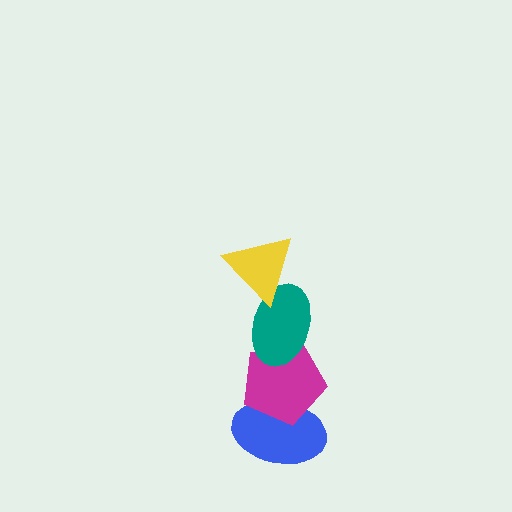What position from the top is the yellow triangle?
The yellow triangle is 1st from the top.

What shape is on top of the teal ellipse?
The yellow triangle is on top of the teal ellipse.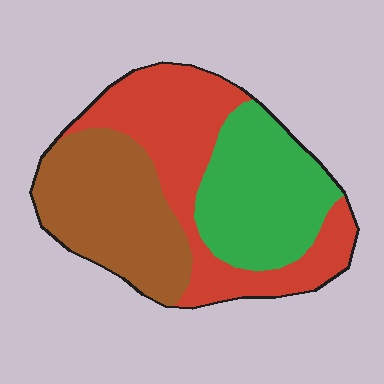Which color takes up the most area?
Red, at roughly 40%.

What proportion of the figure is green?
Green covers 30% of the figure.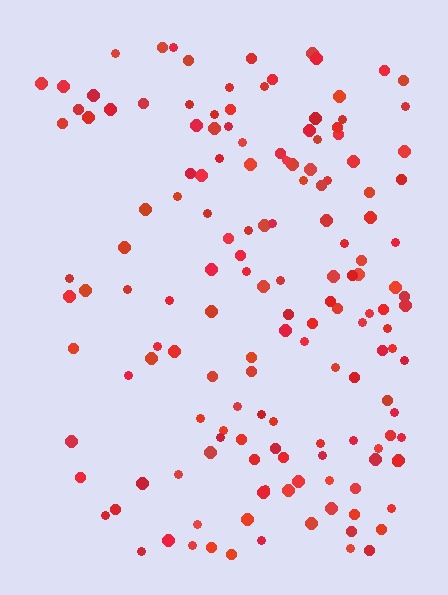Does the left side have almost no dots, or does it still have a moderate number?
Still a moderate number, just noticeably fewer than the right.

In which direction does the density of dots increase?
From left to right, with the right side densest.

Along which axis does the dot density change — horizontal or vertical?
Horizontal.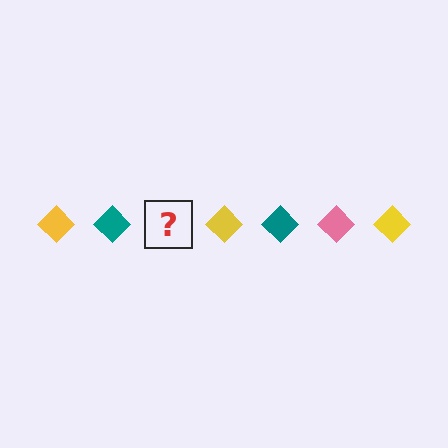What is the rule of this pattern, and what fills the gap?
The rule is that the pattern cycles through yellow, teal, pink diamonds. The gap should be filled with a pink diamond.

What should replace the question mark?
The question mark should be replaced with a pink diamond.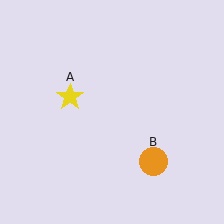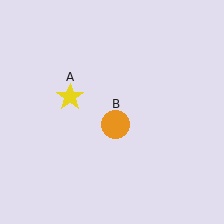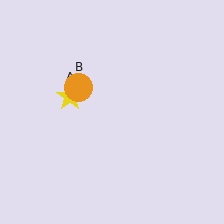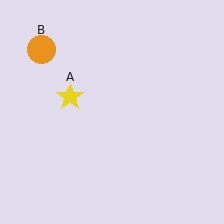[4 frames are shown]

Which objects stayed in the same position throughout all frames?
Yellow star (object A) remained stationary.